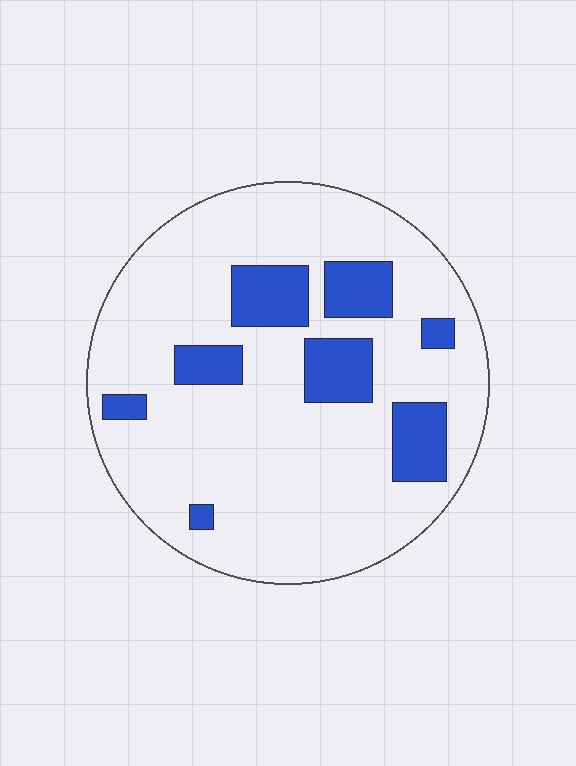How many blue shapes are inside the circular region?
8.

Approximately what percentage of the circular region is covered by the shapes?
Approximately 20%.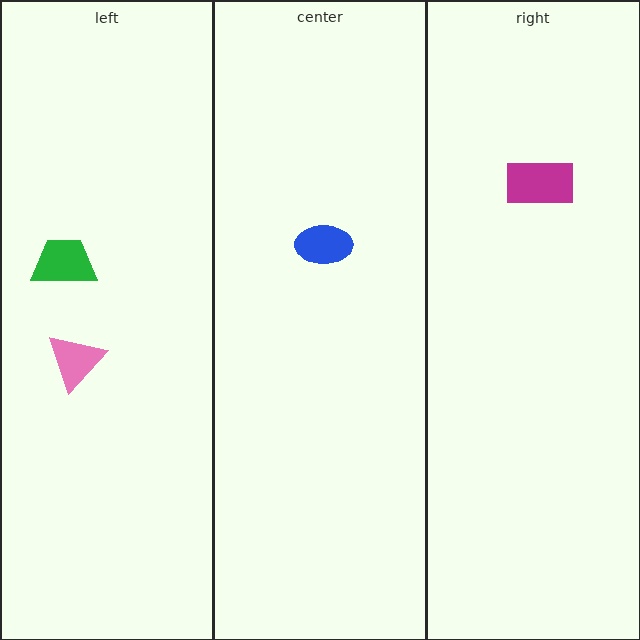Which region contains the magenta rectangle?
The right region.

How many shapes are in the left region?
2.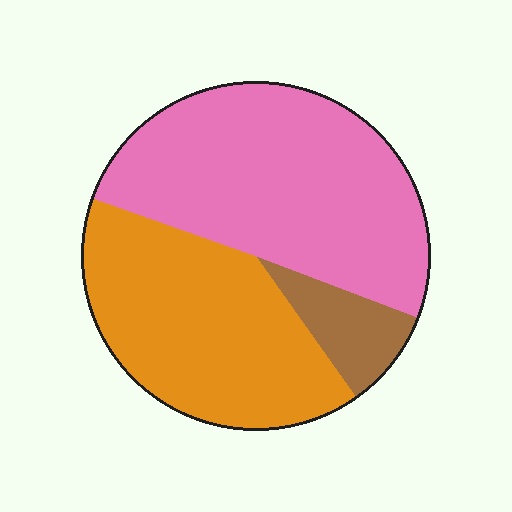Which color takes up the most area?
Pink, at roughly 50%.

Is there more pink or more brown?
Pink.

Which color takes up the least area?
Brown, at roughly 10%.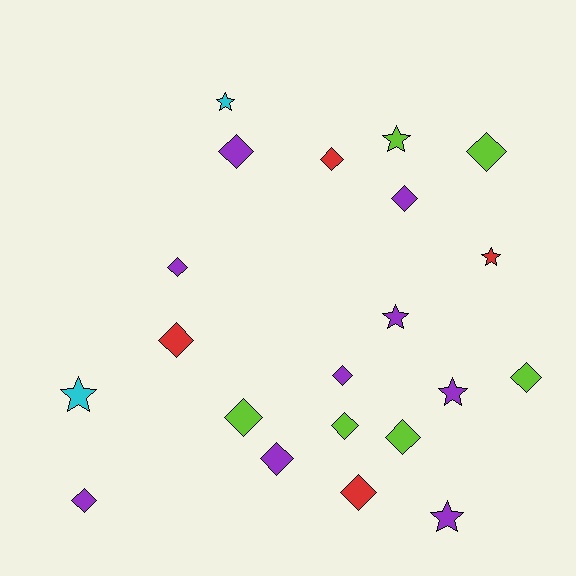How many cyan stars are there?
There are 2 cyan stars.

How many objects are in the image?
There are 21 objects.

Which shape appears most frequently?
Diamond, with 14 objects.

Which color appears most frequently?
Purple, with 9 objects.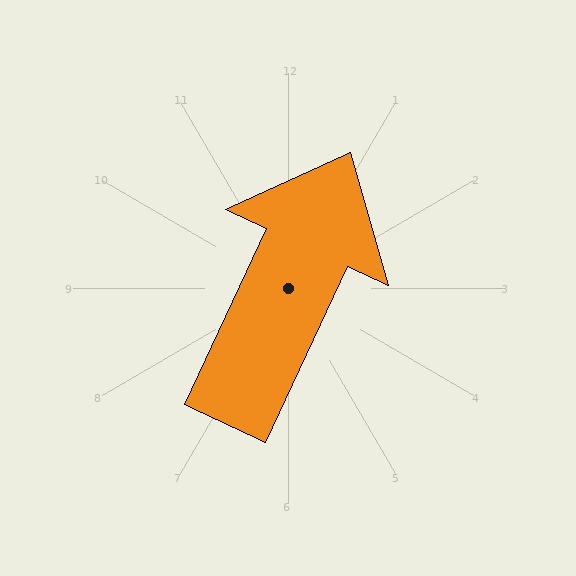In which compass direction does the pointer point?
Northeast.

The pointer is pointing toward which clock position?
Roughly 1 o'clock.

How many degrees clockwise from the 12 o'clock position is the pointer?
Approximately 25 degrees.